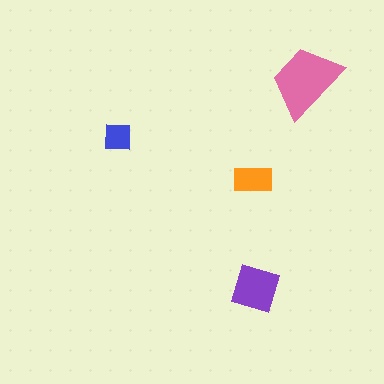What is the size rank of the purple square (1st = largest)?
2nd.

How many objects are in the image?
There are 4 objects in the image.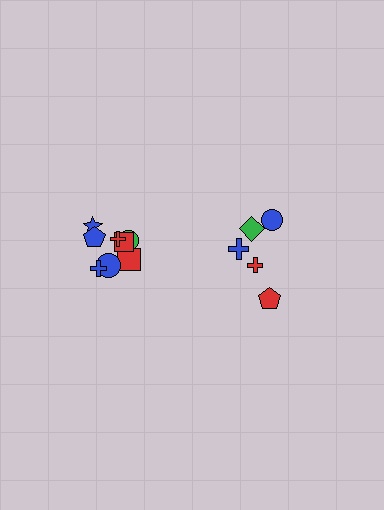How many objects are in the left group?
There are 8 objects.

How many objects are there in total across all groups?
There are 14 objects.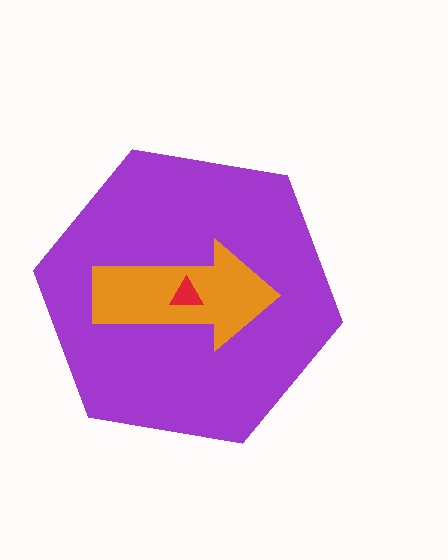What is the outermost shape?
The purple hexagon.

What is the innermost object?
The red triangle.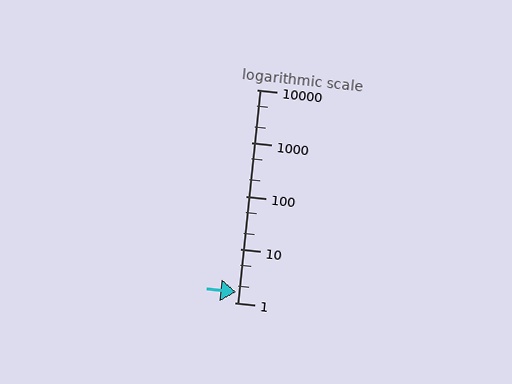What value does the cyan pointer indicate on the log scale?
The pointer indicates approximately 1.6.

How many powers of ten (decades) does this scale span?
The scale spans 4 decades, from 1 to 10000.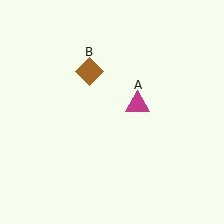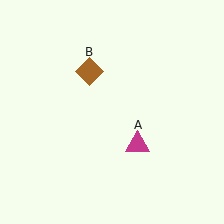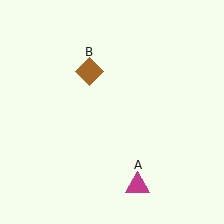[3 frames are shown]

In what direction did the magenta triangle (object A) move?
The magenta triangle (object A) moved down.